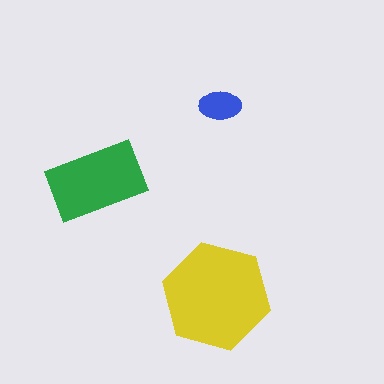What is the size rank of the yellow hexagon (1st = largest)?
1st.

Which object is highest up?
The blue ellipse is topmost.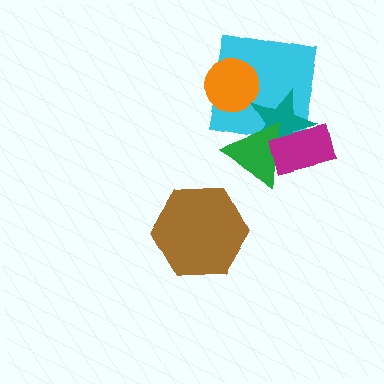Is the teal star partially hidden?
Yes, it is partially covered by another shape.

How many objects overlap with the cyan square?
3 objects overlap with the cyan square.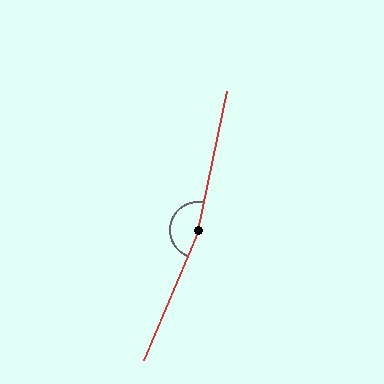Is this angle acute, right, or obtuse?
It is obtuse.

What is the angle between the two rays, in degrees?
Approximately 169 degrees.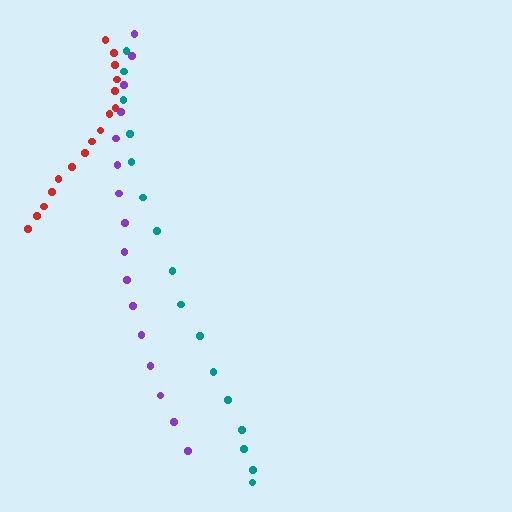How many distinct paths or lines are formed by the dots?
There are 3 distinct paths.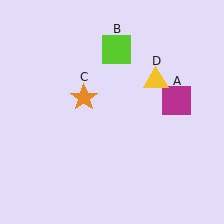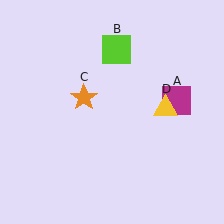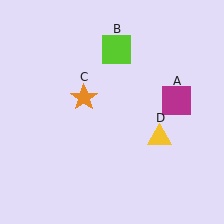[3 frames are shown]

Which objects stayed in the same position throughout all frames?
Magenta square (object A) and lime square (object B) and orange star (object C) remained stationary.